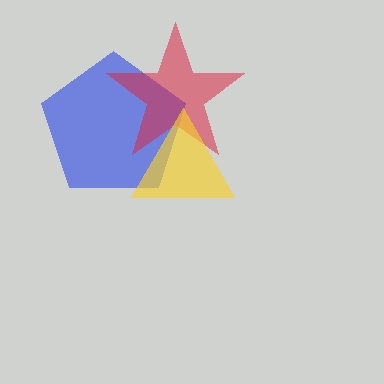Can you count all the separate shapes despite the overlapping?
Yes, there are 3 separate shapes.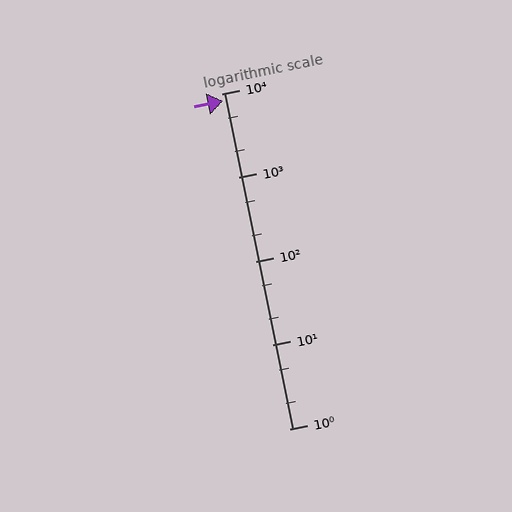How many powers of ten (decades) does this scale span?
The scale spans 4 decades, from 1 to 10000.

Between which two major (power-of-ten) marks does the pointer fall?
The pointer is between 1000 and 10000.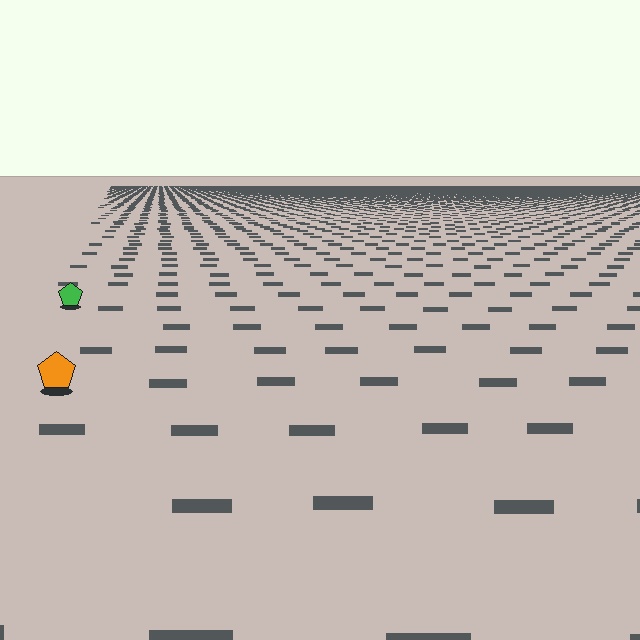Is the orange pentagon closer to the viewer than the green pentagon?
Yes. The orange pentagon is closer — you can tell from the texture gradient: the ground texture is coarser near it.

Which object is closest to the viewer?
The orange pentagon is closest. The texture marks near it are larger and more spread out.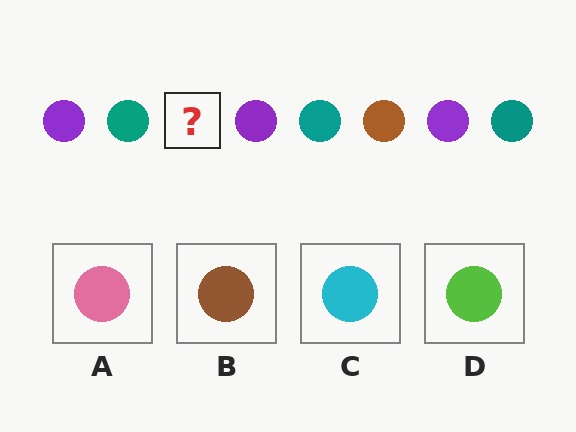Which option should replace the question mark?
Option B.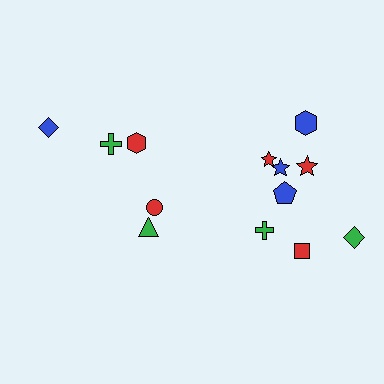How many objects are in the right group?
There are 8 objects.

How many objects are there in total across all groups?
There are 13 objects.